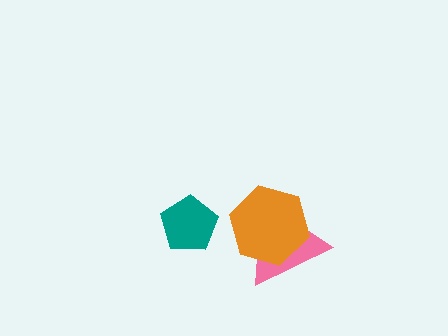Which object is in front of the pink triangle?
The orange hexagon is in front of the pink triangle.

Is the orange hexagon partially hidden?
No, no other shape covers it.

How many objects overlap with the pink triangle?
1 object overlaps with the pink triangle.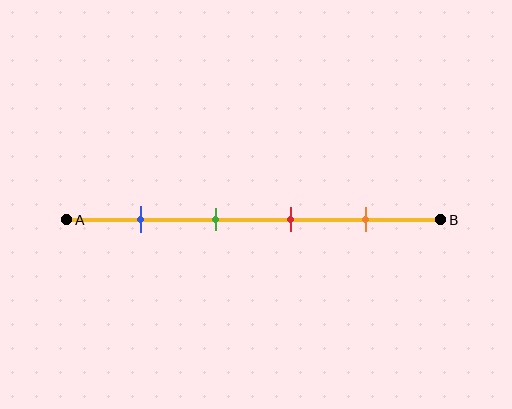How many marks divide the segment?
There are 4 marks dividing the segment.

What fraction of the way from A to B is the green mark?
The green mark is approximately 40% (0.4) of the way from A to B.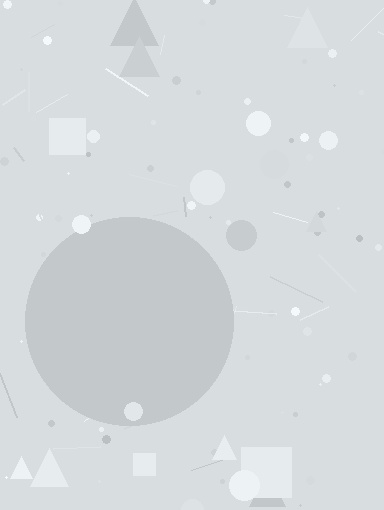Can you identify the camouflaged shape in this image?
The camouflaged shape is a circle.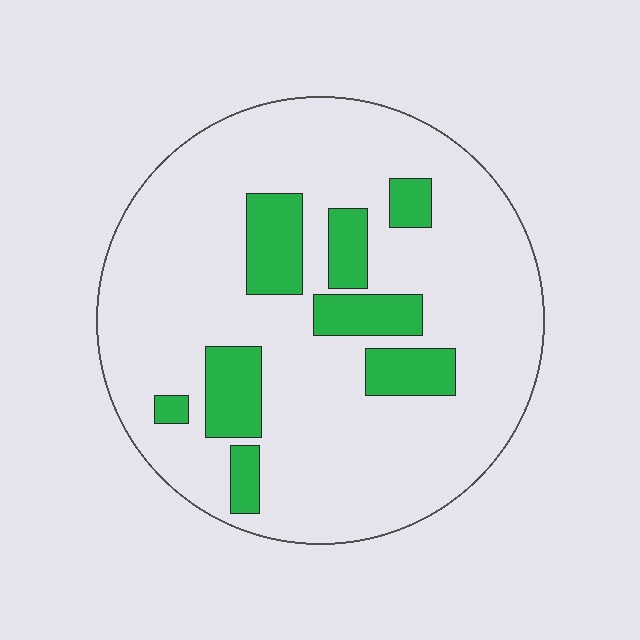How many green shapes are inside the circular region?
8.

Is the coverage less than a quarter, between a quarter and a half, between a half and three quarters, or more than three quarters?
Less than a quarter.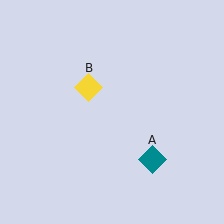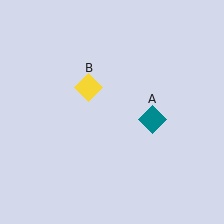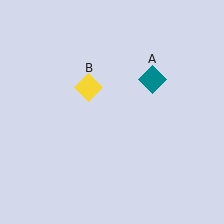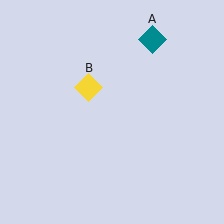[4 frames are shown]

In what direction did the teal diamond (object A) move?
The teal diamond (object A) moved up.